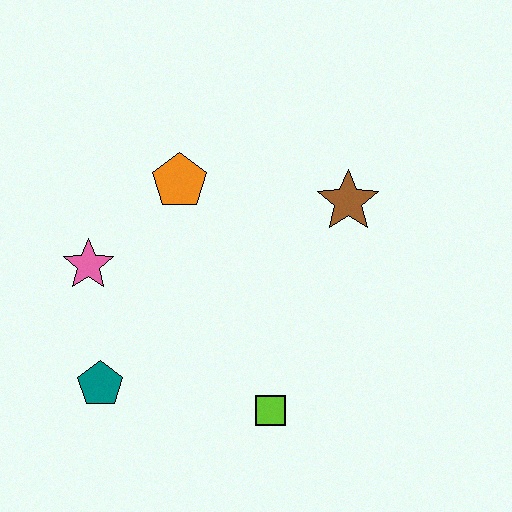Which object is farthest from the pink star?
The brown star is farthest from the pink star.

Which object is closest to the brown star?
The orange pentagon is closest to the brown star.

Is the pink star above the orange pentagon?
No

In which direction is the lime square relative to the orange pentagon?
The lime square is below the orange pentagon.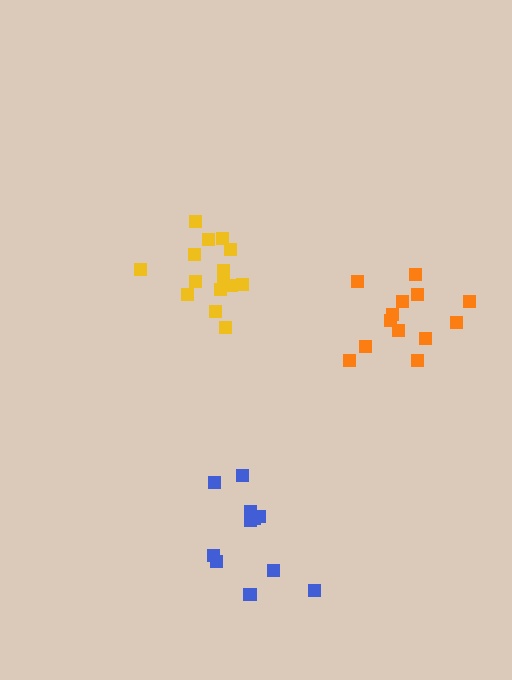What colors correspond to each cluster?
The clusters are colored: blue, yellow, orange.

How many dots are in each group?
Group 1: 11 dots, Group 2: 15 dots, Group 3: 13 dots (39 total).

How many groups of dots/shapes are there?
There are 3 groups.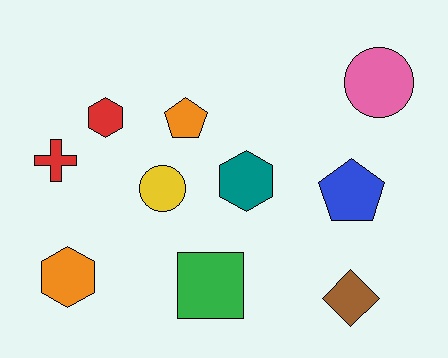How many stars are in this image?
There are no stars.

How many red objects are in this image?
There are 2 red objects.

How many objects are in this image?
There are 10 objects.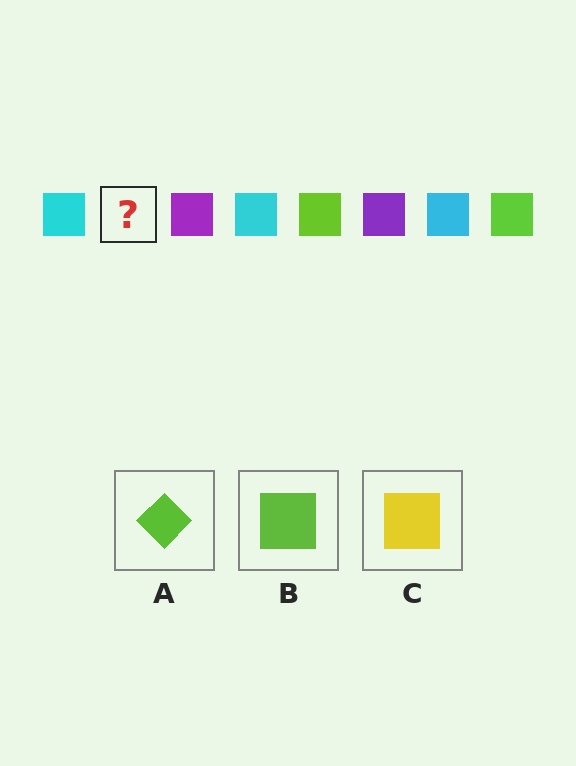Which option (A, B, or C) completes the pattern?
B.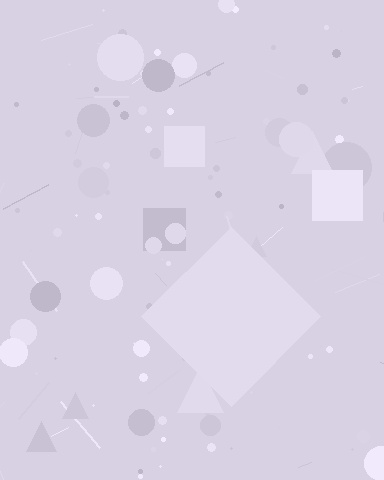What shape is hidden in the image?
A diamond is hidden in the image.